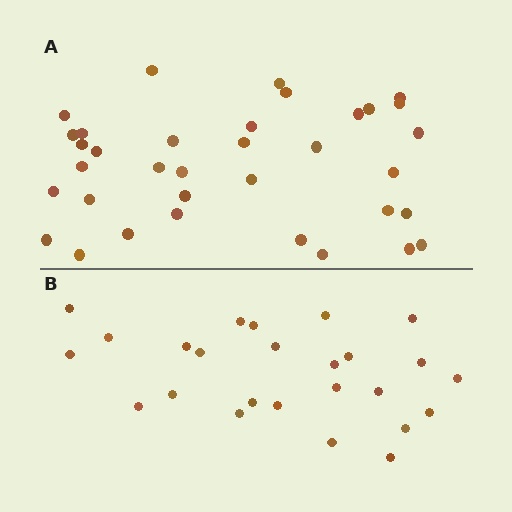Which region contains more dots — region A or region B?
Region A (the top region) has more dots.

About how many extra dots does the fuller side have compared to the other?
Region A has roughly 10 or so more dots than region B.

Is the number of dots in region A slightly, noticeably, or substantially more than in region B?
Region A has noticeably more, but not dramatically so. The ratio is roughly 1.4 to 1.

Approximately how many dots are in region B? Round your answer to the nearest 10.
About 20 dots. (The exact count is 25, which rounds to 20.)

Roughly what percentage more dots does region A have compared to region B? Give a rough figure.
About 40% more.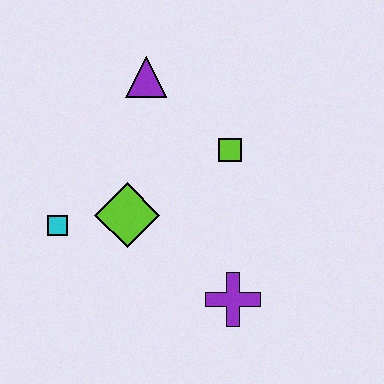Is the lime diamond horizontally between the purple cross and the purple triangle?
No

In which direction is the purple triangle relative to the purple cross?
The purple triangle is above the purple cross.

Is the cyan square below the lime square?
Yes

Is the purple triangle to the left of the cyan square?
No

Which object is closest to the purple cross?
The lime diamond is closest to the purple cross.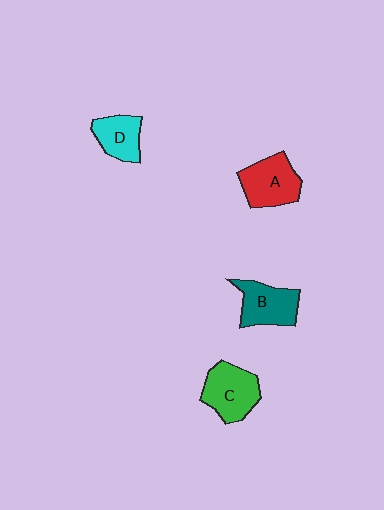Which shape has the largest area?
Shape C (green).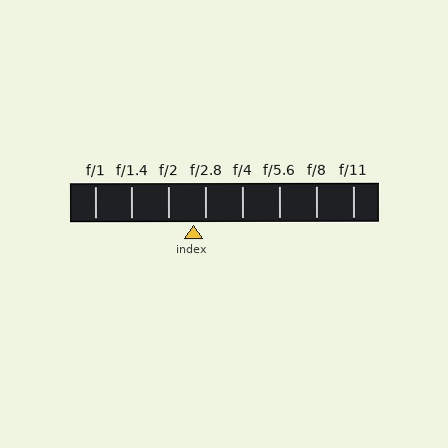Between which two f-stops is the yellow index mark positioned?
The index mark is between f/2 and f/2.8.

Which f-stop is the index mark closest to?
The index mark is closest to f/2.8.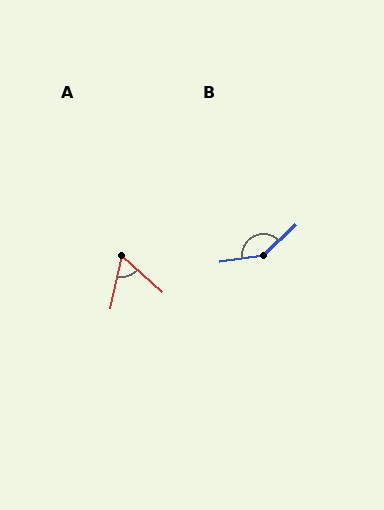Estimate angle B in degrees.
Approximately 146 degrees.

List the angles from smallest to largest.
A (60°), B (146°).